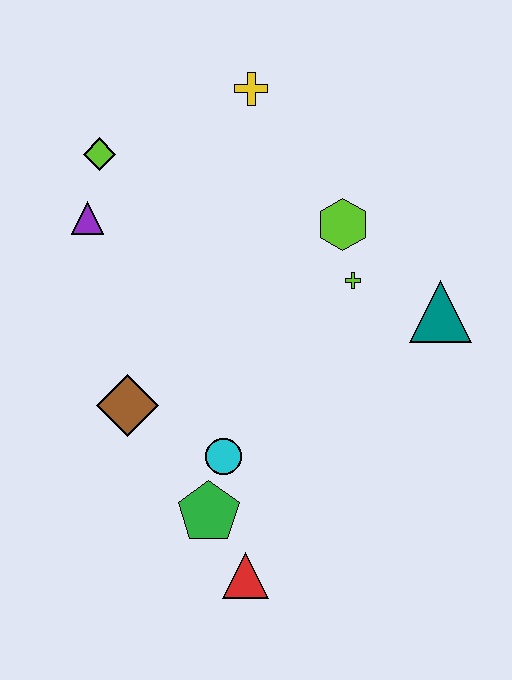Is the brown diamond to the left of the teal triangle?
Yes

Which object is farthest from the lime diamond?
The red triangle is farthest from the lime diamond.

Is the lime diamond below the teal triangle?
No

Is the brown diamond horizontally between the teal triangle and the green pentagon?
No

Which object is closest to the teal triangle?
The lime cross is closest to the teal triangle.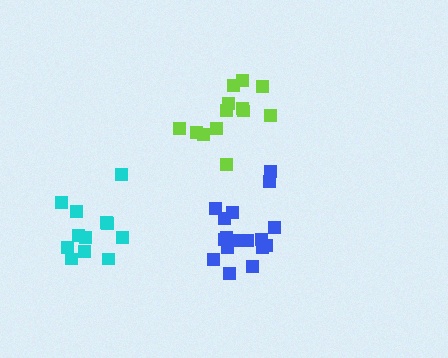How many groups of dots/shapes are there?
There are 3 groups.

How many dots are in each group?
Group 1: 17 dots, Group 2: 12 dots, Group 3: 13 dots (42 total).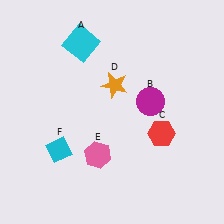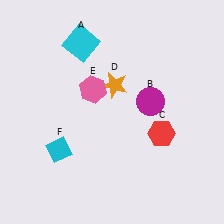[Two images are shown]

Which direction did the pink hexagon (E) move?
The pink hexagon (E) moved up.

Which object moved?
The pink hexagon (E) moved up.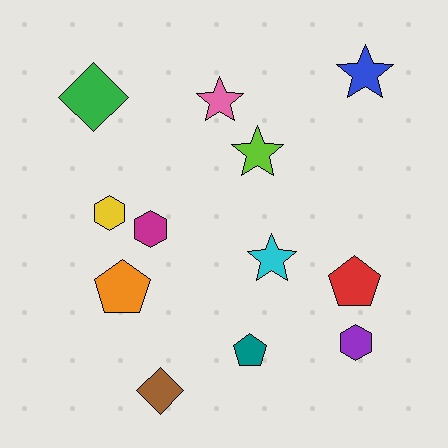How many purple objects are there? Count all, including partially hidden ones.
There is 1 purple object.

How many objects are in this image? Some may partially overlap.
There are 12 objects.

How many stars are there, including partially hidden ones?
There are 4 stars.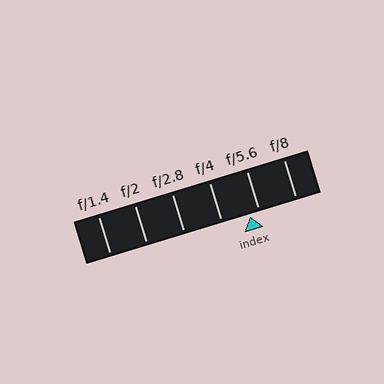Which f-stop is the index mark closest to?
The index mark is closest to f/5.6.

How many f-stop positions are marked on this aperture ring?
There are 6 f-stop positions marked.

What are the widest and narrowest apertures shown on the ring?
The widest aperture shown is f/1.4 and the narrowest is f/8.